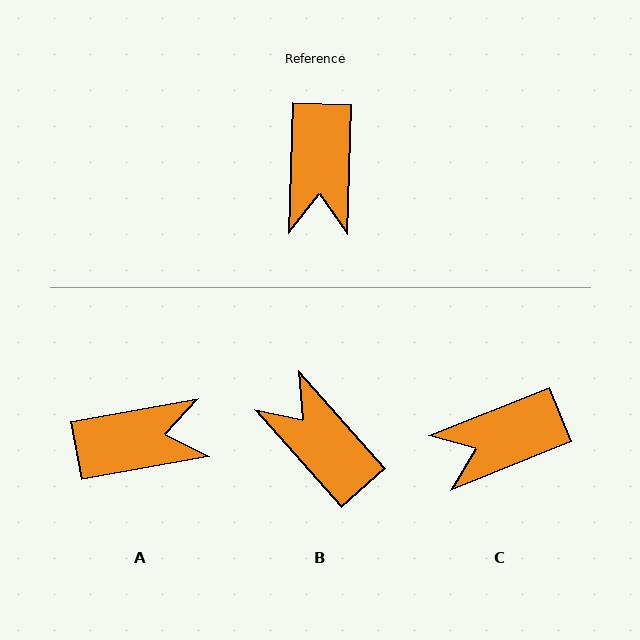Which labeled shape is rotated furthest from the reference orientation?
B, about 137 degrees away.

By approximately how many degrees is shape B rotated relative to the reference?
Approximately 137 degrees clockwise.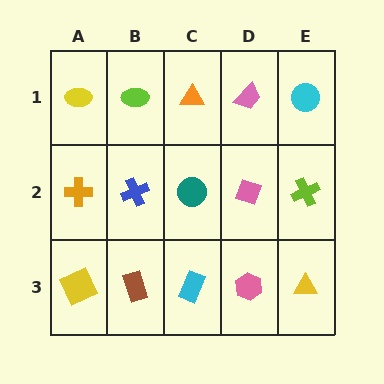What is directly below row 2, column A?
A yellow square.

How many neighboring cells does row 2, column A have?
3.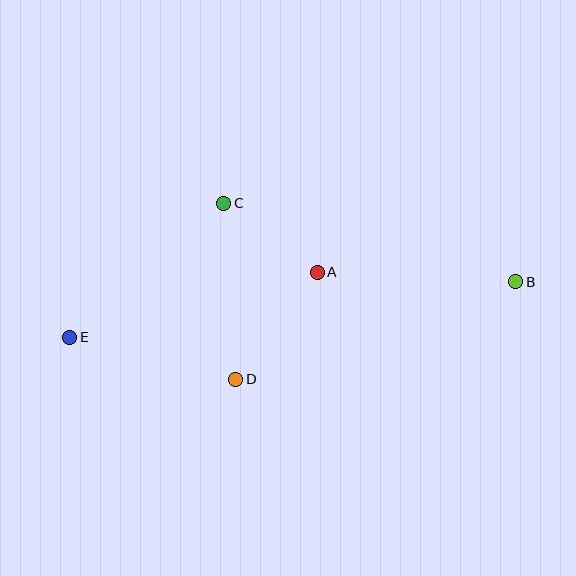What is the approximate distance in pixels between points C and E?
The distance between C and E is approximately 204 pixels.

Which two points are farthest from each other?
Points B and E are farthest from each other.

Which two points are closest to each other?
Points A and C are closest to each other.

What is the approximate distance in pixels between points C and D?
The distance between C and D is approximately 176 pixels.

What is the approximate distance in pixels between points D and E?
The distance between D and E is approximately 171 pixels.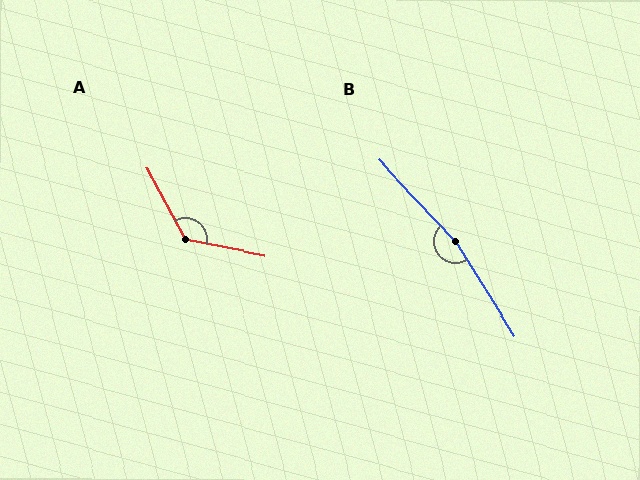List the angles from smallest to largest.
A (129°), B (169°).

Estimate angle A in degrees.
Approximately 129 degrees.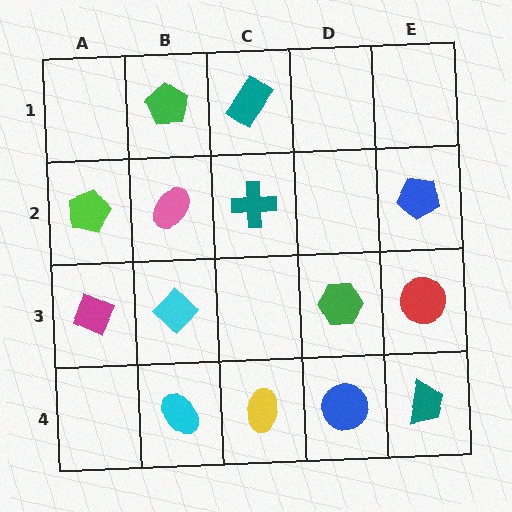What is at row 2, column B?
A pink ellipse.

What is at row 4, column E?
A teal trapezoid.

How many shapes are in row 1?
2 shapes.